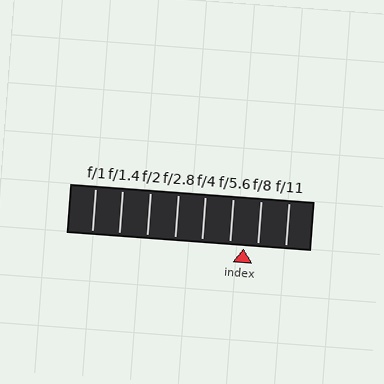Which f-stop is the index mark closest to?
The index mark is closest to f/8.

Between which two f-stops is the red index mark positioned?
The index mark is between f/5.6 and f/8.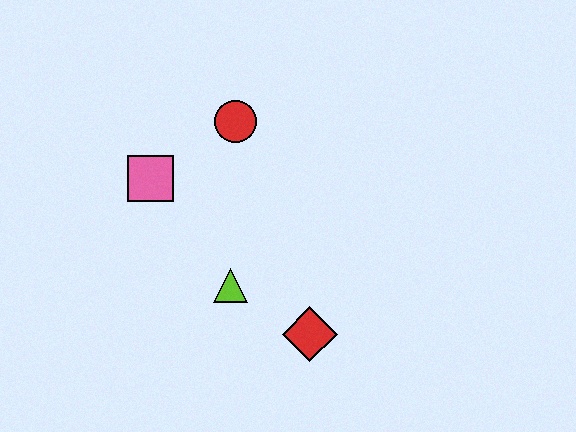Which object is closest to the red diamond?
The lime triangle is closest to the red diamond.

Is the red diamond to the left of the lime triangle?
No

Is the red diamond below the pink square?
Yes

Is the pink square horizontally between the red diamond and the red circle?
No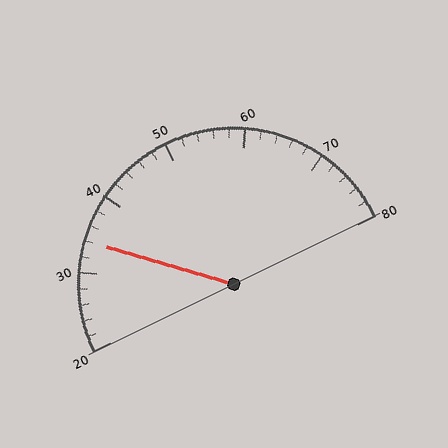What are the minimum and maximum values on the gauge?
The gauge ranges from 20 to 80.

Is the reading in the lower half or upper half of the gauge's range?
The reading is in the lower half of the range (20 to 80).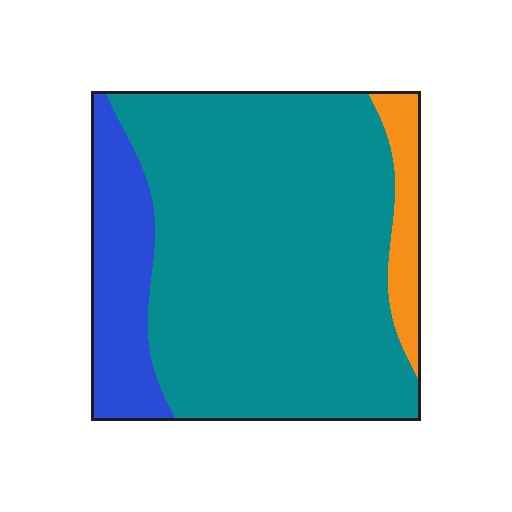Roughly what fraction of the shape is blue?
Blue takes up about one sixth (1/6) of the shape.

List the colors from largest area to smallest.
From largest to smallest: teal, blue, orange.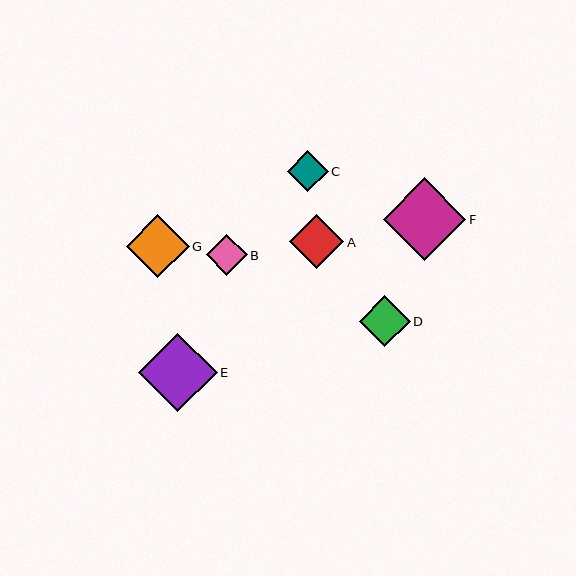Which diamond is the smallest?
Diamond C is the smallest with a size of approximately 41 pixels.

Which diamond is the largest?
Diamond F is the largest with a size of approximately 83 pixels.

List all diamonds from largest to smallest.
From largest to smallest: F, E, G, A, D, B, C.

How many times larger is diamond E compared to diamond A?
Diamond E is approximately 1.5 times the size of diamond A.